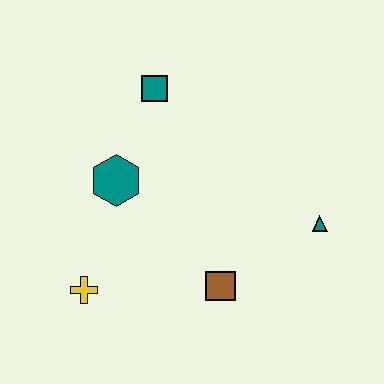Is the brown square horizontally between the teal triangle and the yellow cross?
Yes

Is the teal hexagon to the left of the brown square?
Yes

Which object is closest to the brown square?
The teal triangle is closest to the brown square.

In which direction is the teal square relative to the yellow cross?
The teal square is above the yellow cross.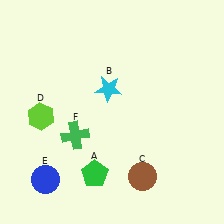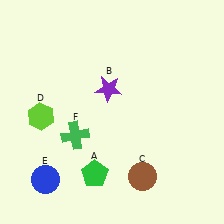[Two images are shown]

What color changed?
The star (B) changed from cyan in Image 1 to purple in Image 2.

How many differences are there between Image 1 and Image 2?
There is 1 difference between the two images.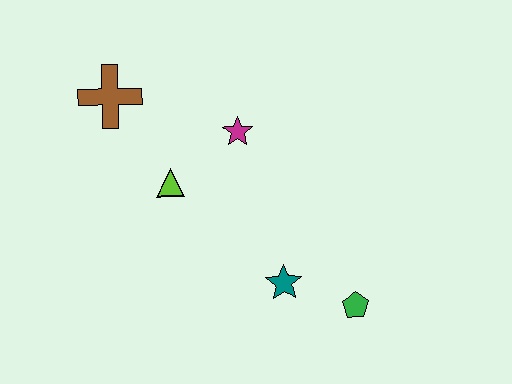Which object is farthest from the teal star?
The brown cross is farthest from the teal star.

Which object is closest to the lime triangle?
The magenta star is closest to the lime triangle.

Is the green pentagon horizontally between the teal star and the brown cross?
No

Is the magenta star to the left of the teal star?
Yes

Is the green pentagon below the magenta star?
Yes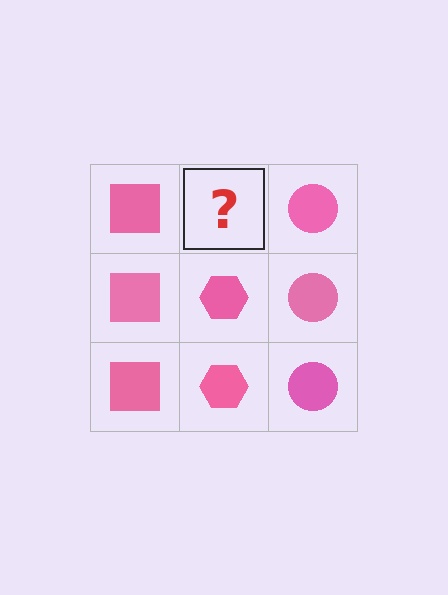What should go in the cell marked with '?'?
The missing cell should contain a pink hexagon.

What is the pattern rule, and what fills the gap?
The rule is that each column has a consistent shape. The gap should be filled with a pink hexagon.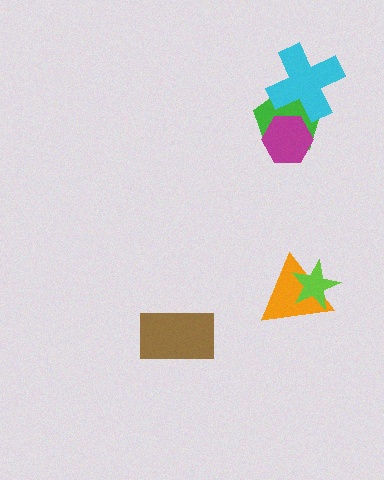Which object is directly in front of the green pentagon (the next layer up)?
The cyan cross is directly in front of the green pentagon.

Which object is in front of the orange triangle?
The lime star is in front of the orange triangle.